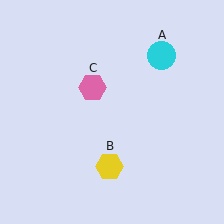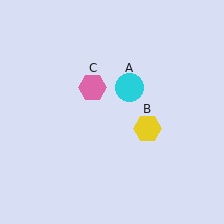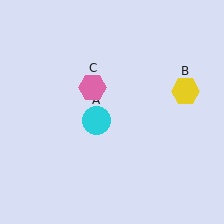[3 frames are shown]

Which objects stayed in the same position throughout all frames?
Pink hexagon (object C) remained stationary.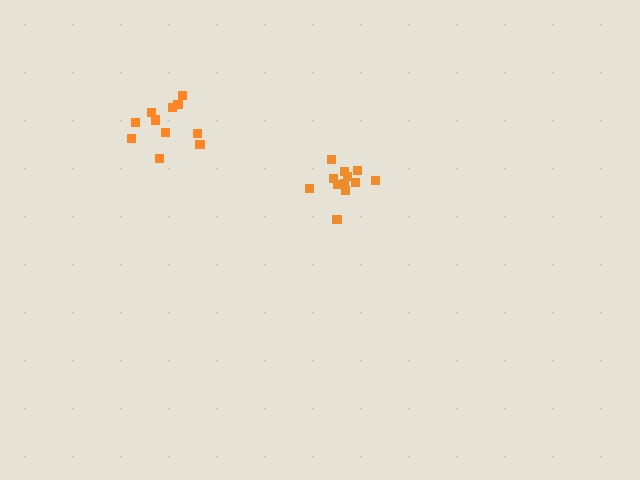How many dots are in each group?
Group 1: 12 dots, Group 2: 11 dots (23 total).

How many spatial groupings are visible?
There are 2 spatial groupings.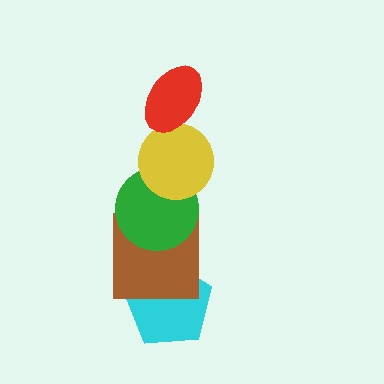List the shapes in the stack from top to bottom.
From top to bottom: the red ellipse, the yellow circle, the green circle, the brown square, the cyan pentagon.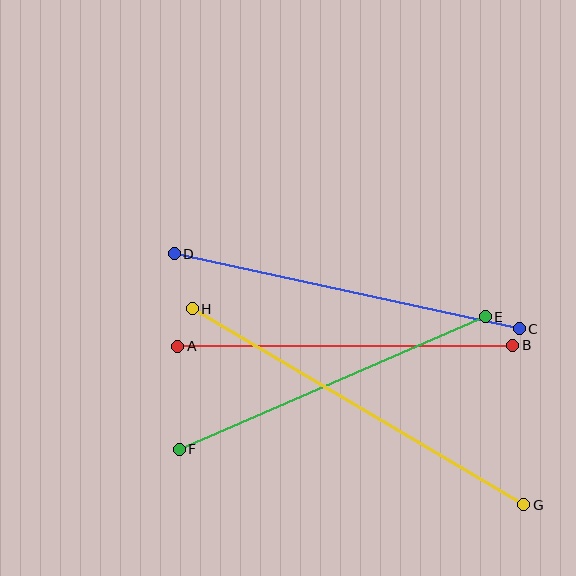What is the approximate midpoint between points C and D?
The midpoint is at approximately (347, 291) pixels.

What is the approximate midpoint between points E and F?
The midpoint is at approximately (332, 383) pixels.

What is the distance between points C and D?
The distance is approximately 353 pixels.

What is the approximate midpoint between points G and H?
The midpoint is at approximately (358, 407) pixels.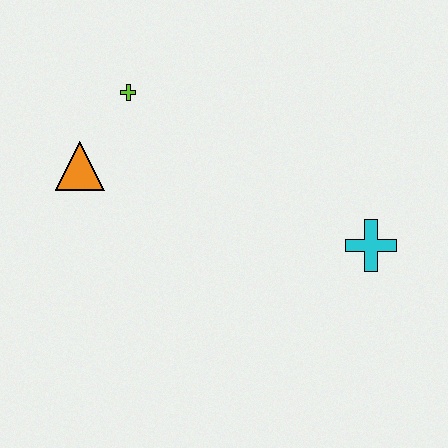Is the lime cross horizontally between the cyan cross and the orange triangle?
Yes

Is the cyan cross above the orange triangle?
No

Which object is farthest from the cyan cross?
The orange triangle is farthest from the cyan cross.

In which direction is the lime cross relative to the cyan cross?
The lime cross is to the left of the cyan cross.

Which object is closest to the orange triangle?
The lime cross is closest to the orange triangle.